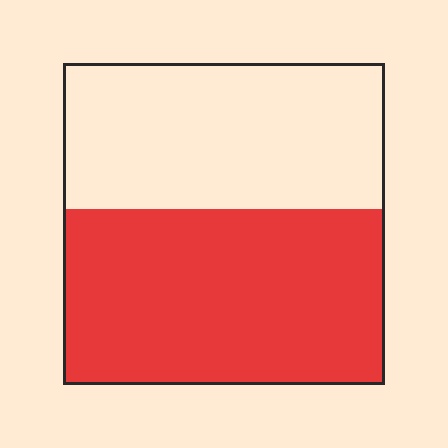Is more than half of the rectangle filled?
Yes.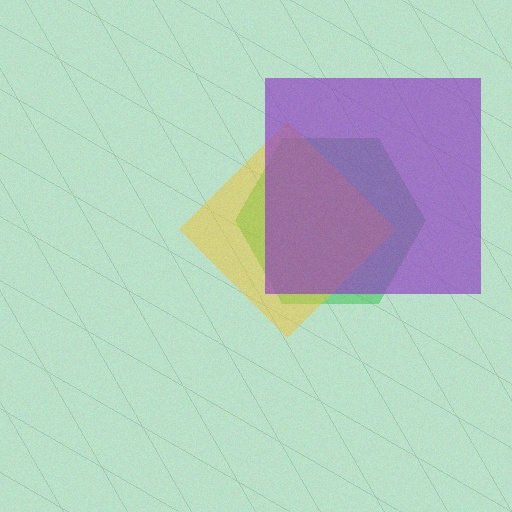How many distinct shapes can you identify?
There are 3 distinct shapes: a green hexagon, a yellow diamond, a purple square.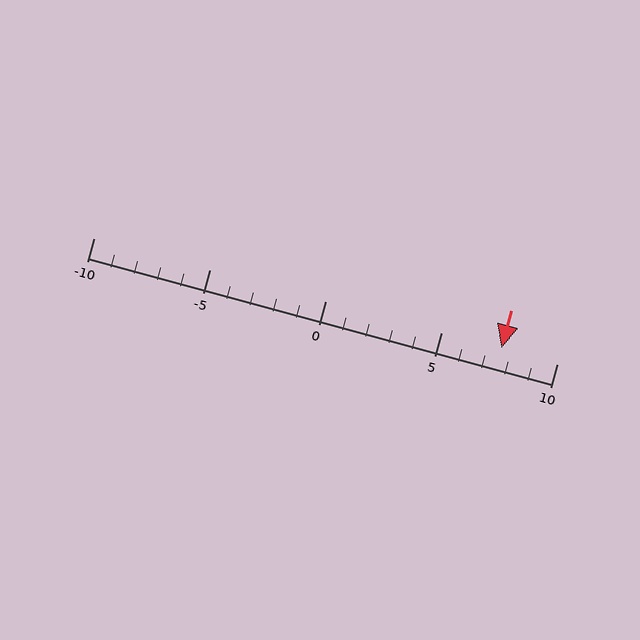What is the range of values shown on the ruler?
The ruler shows values from -10 to 10.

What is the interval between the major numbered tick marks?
The major tick marks are spaced 5 units apart.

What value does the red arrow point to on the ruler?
The red arrow points to approximately 8.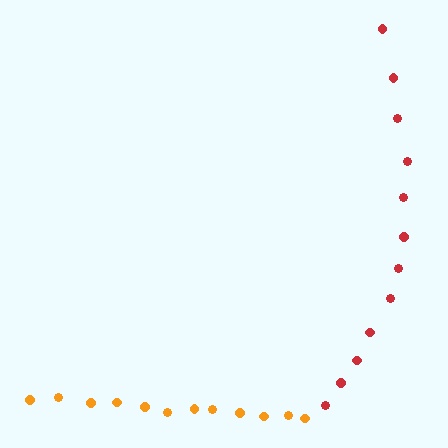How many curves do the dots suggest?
There are 2 distinct paths.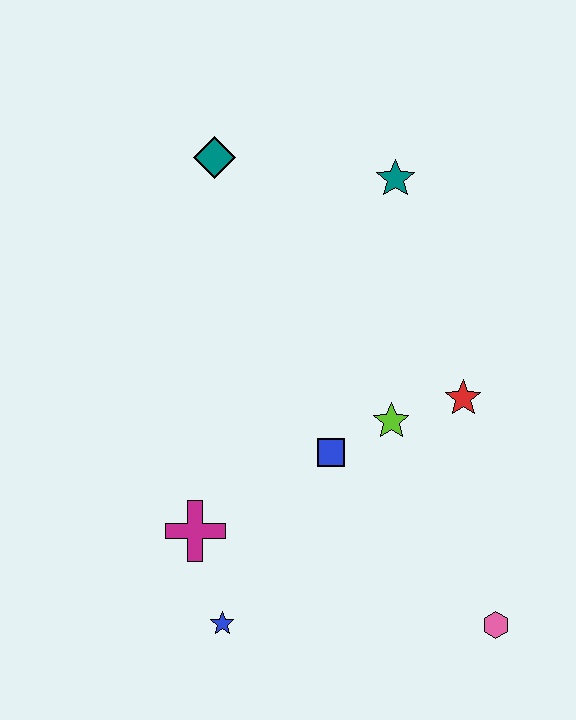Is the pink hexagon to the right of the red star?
Yes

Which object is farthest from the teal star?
The blue star is farthest from the teal star.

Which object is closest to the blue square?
The lime star is closest to the blue square.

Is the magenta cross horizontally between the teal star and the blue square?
No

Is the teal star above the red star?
Yes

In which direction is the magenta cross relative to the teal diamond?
The magenta cross is below the teal diamond.